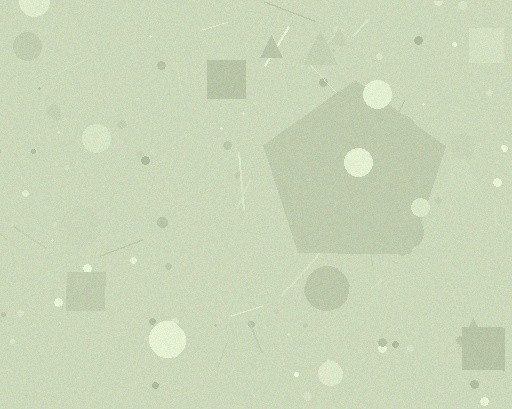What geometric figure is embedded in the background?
A pentagon is embedded in the background.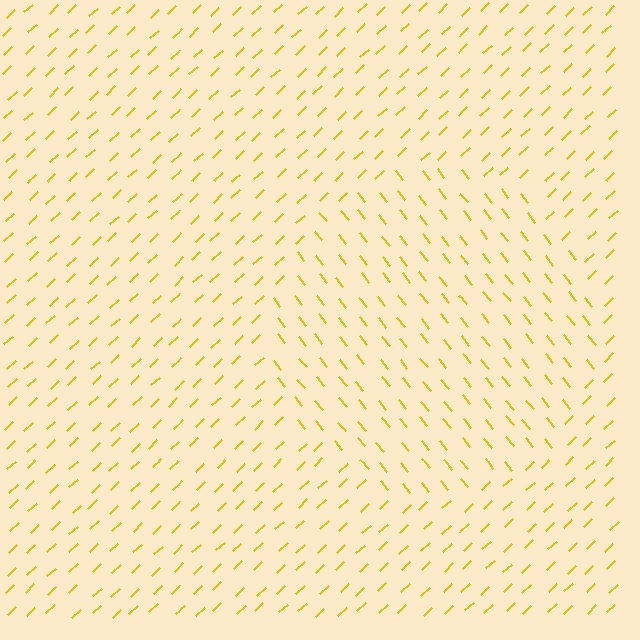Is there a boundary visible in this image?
Yes, there is a texture boundary formed by a change in line orientation.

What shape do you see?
I see a circle.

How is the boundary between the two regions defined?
The boundary is defined purely by a change in line orientation (approximately 85 degrees difference). All lines are the same color and thickness.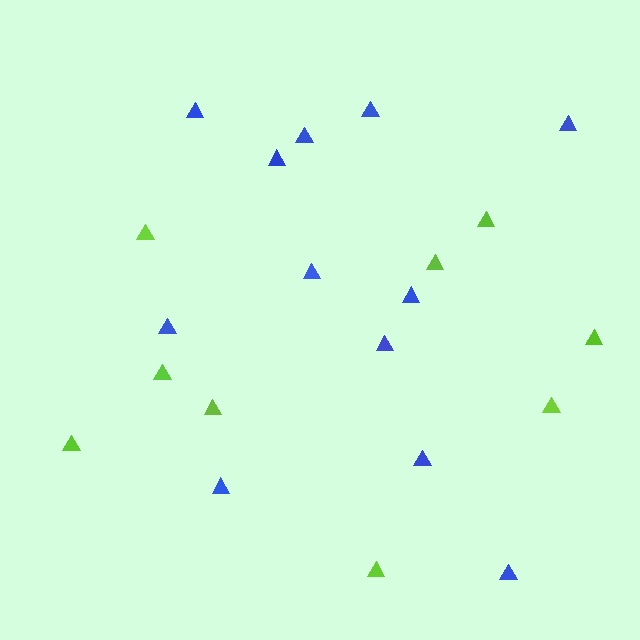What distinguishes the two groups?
There are 2 groups: one group of lime triangles (9) and one group of blue triangles (12).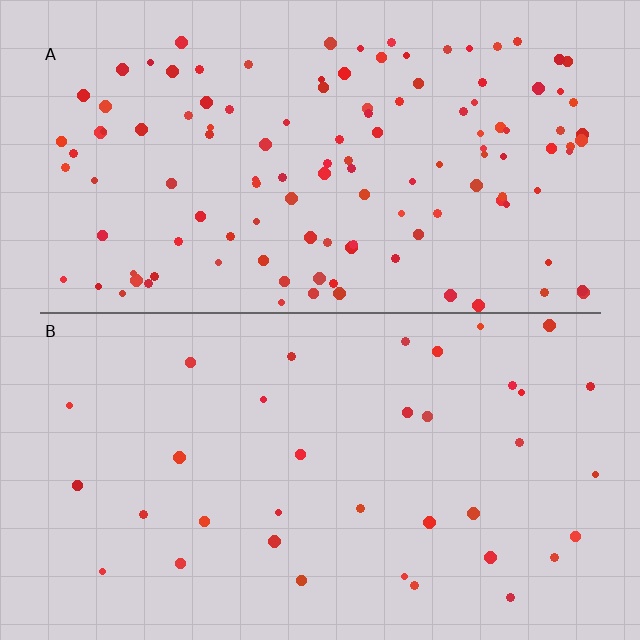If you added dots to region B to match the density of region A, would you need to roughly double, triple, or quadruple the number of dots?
Approximately triple.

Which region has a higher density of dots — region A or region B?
A (the top).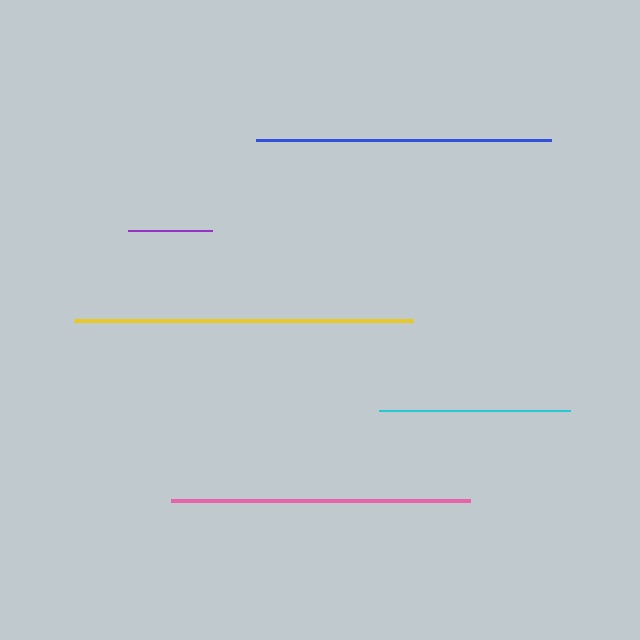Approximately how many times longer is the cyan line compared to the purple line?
The cyan line is approximately 2.3 times the length of the purple line.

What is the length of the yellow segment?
The yellow segment is approximately 339 pixels long.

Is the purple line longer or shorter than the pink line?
The pink line is longer than the purple line.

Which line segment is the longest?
The yellow line is the longest at approximately 339 pixels.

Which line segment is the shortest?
The purple line is the shortest at approximately 84 pixels.